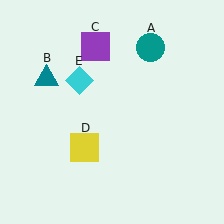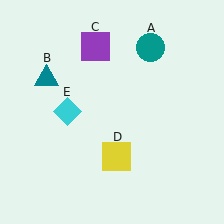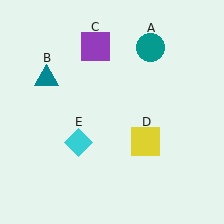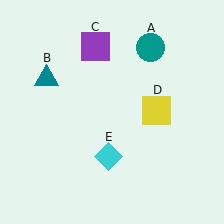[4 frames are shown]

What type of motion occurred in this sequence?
The yellow square (object D), cyan diamond (object E) rotated counterclockwise around the center of the scene.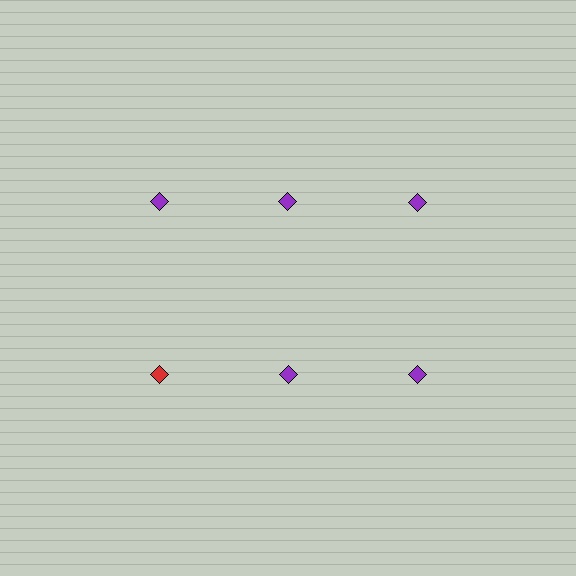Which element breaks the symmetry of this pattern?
The red diamond in the second row, leftmost column breaks the symmetry. All other shapes are purple diamonds.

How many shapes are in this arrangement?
There are 6 shapes arranged in a grid pattern.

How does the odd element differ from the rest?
It has a different color: red instead of purple.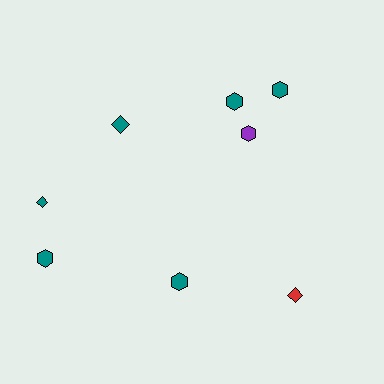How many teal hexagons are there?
There are 4 teal hexagons.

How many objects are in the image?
There are 8 objects.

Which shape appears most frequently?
Hexagon, with 5 objects.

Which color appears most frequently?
Teal, with 6 objects.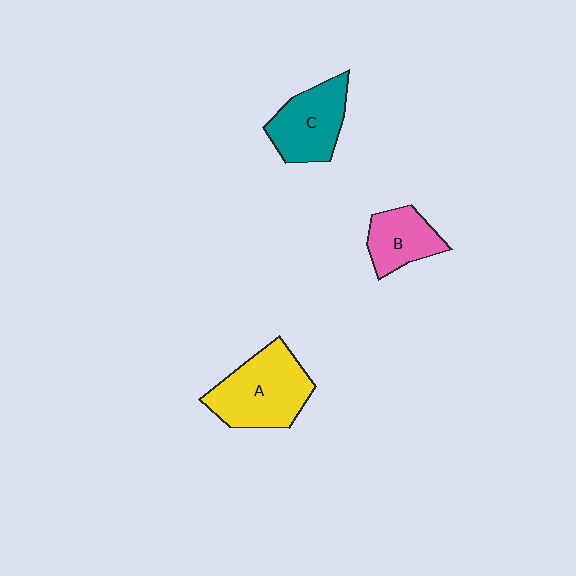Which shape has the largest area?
Shape A (yellow).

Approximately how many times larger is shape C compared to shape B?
Approximately 1.3 times.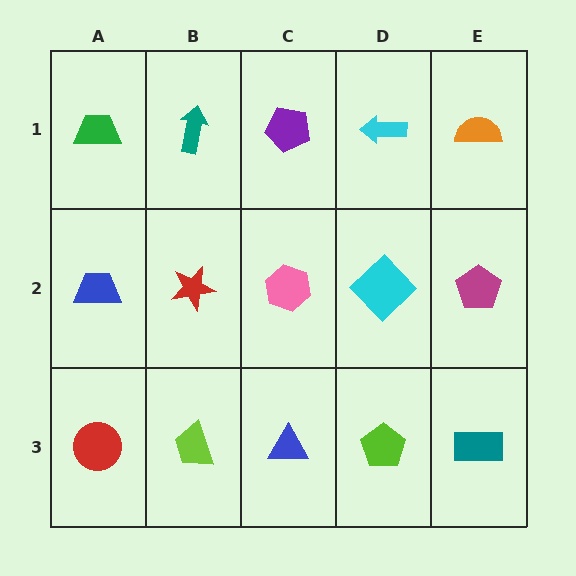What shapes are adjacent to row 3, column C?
A pink hexagon (row 2, column C), a lime trapezoid (row 3, column B), a lime pentagon (row 3, column D).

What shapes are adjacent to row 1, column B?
A red star (row 2, column B), a green trapezoid (row 1, column A), a purple pentagon (row 1, column C).